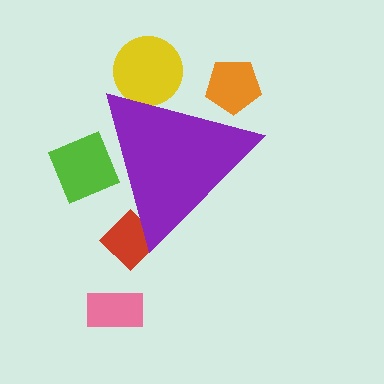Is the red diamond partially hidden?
Yes, the red diamond is partially hidden behind the purple triangle.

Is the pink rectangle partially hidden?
No, the pink rectangle is fully visible.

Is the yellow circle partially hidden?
Yes, the yellow circle is partially hidden behind the purple triangle.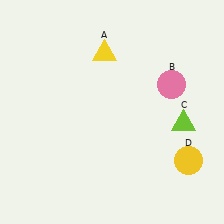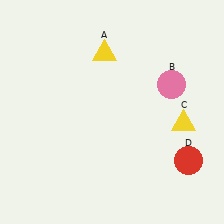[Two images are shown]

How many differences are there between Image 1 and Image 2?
There are 2 differences between the two images.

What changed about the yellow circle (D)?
In Image 1, D is yellow. In Image 2, it changed to red.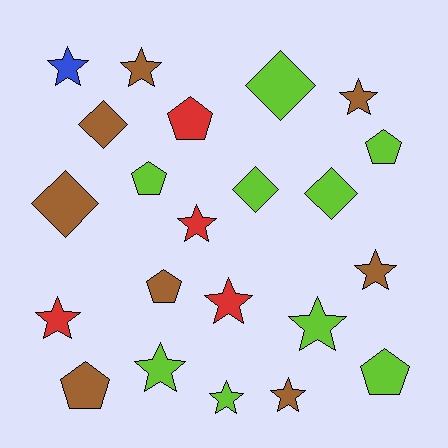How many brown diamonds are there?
There are 2 brown diamonds.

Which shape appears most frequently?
Star, with 11 objects.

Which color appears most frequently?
Lime, with 9 objects.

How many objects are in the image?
There are 22 objects.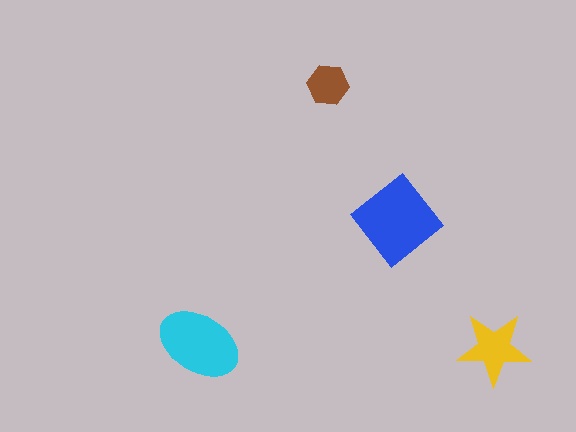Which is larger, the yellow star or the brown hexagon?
The yellow star.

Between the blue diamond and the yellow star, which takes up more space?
The blue diamond.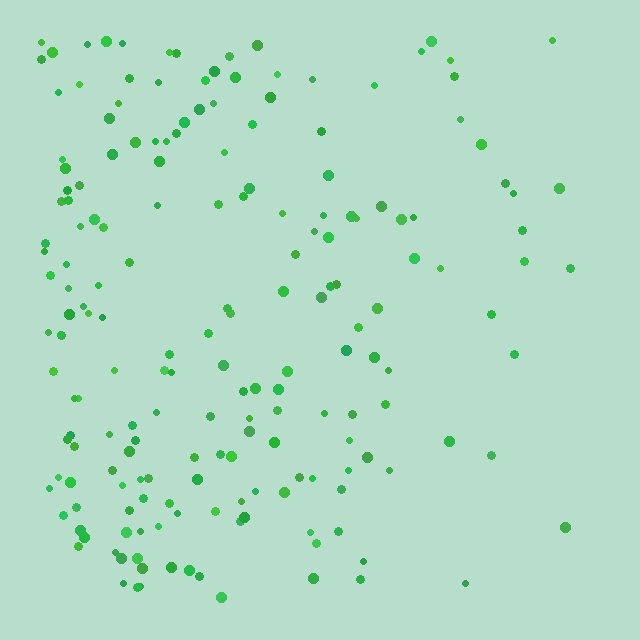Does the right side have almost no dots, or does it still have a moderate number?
Still a moderate number, just noticeably fewer than the left.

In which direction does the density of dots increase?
From right to left, with the left side densest.